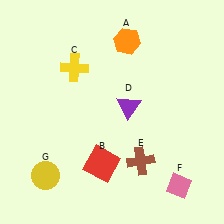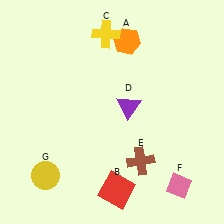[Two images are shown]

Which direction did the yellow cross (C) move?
The yellow cross (C) moved up.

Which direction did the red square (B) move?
The red square (B) moved down.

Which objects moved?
The objects that moved are: the red square (B), the yellow cross (C).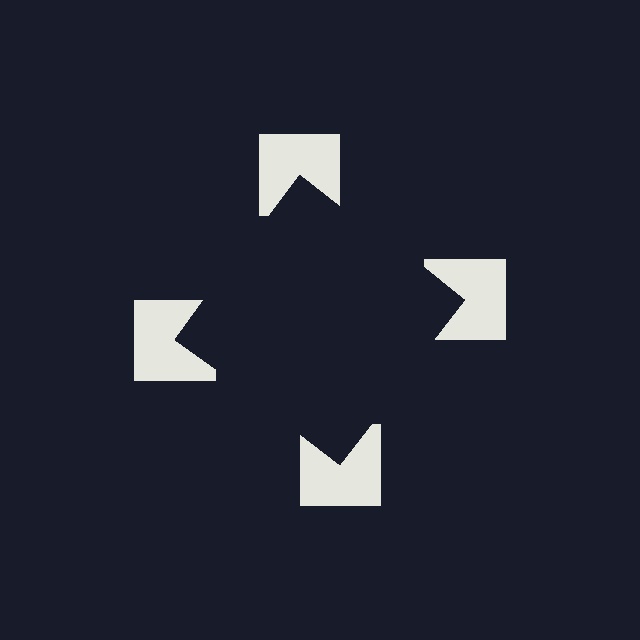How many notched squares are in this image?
There are 4 — one at each vertex of the illusory square.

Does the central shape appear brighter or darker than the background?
It typically appears slightly darker than the background, even though no actual brightness change is drawn.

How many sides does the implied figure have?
4 sides.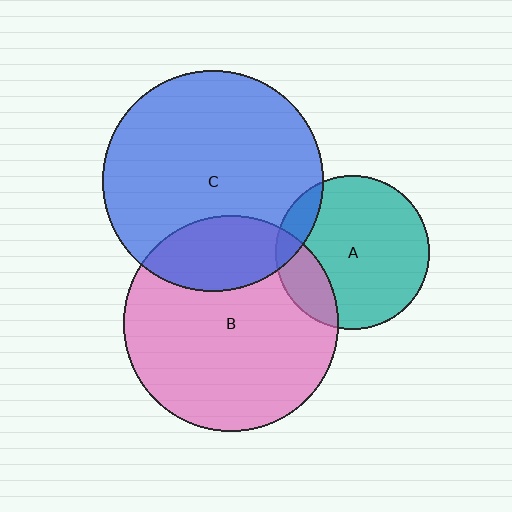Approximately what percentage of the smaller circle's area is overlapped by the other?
Approximately 20%.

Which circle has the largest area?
Circle C (blue).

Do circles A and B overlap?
Yes.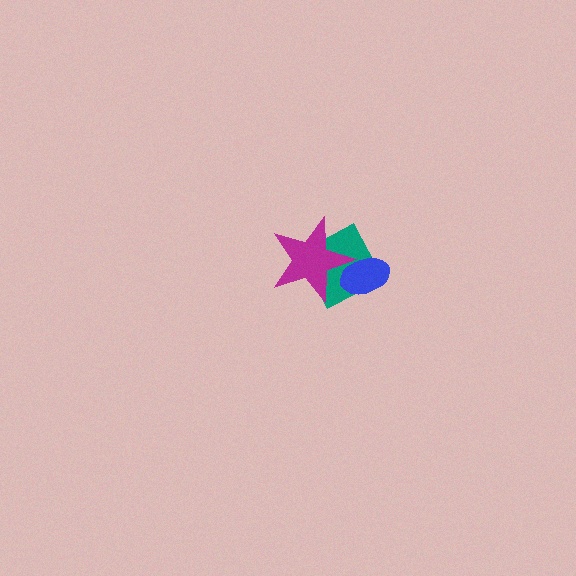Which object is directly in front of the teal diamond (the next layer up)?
The blue ellipse is directly in front of the teal diamond.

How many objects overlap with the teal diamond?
2 objects overlap with the teal diamond.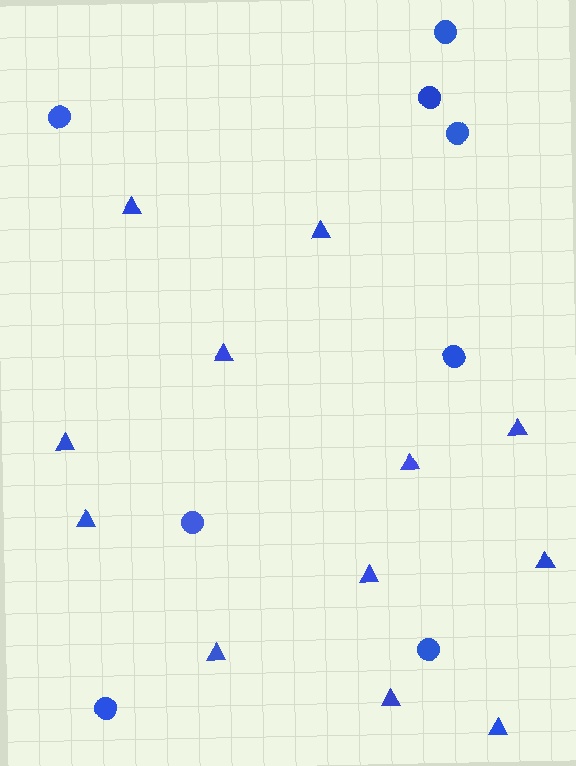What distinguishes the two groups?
There are 2 groups: one group of triangles (12) and one group of circles (8).